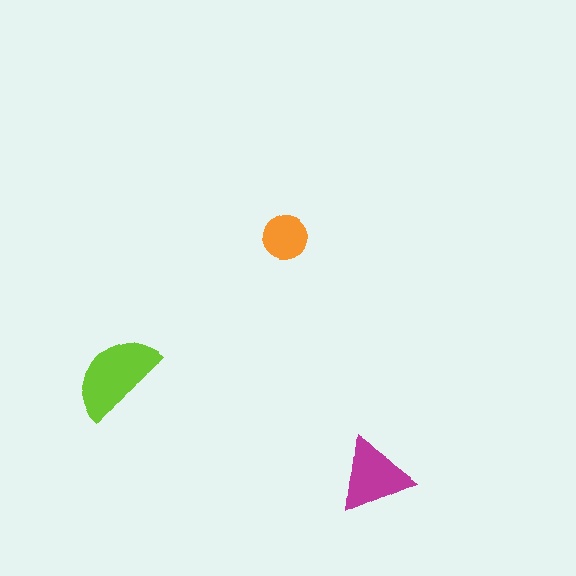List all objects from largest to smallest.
The lime semicircle, the magenta triangle, the orange circle.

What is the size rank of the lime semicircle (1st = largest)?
1st.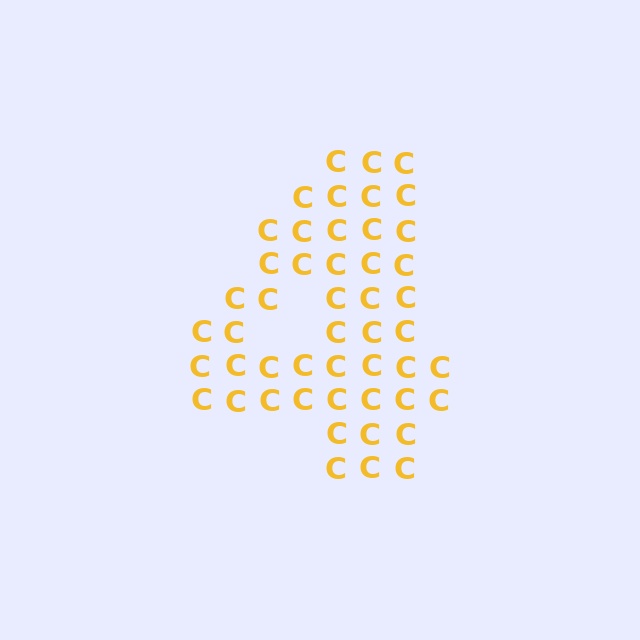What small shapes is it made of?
It is made of small letter C's.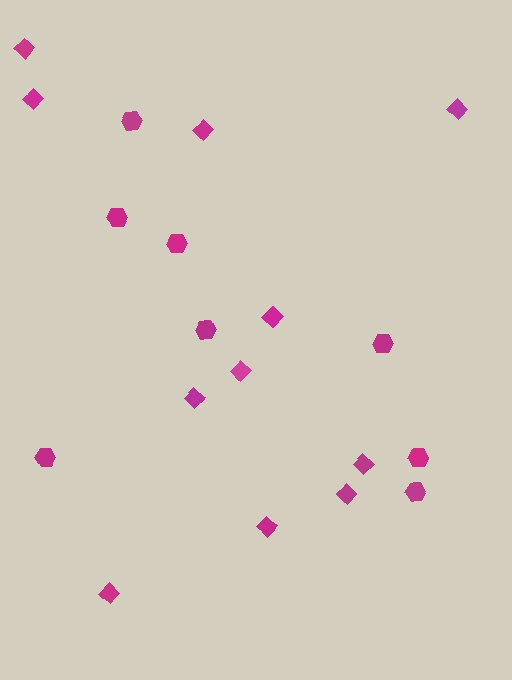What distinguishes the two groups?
There are 2 groups: one group of diamonds (11) and one group of hexagons (8).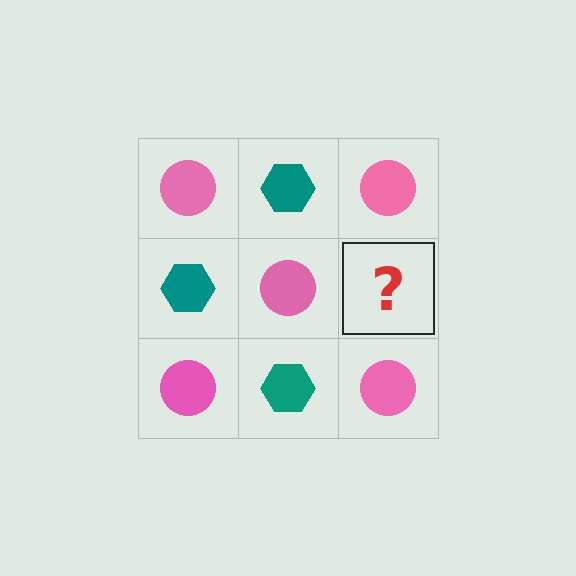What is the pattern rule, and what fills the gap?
The rule is that it alternates pink circle and teal hexagon in a checkerboard pattern. The gap should be filled with a teal hexagon.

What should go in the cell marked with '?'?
The missing cell should contain a teal hexagon.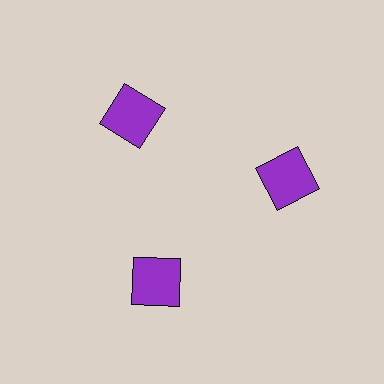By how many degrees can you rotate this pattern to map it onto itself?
The pattern maps onto itself every 120 degrees of rotation.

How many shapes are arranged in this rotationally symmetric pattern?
There are 3 shapes, arranged in 3 groups of 1.